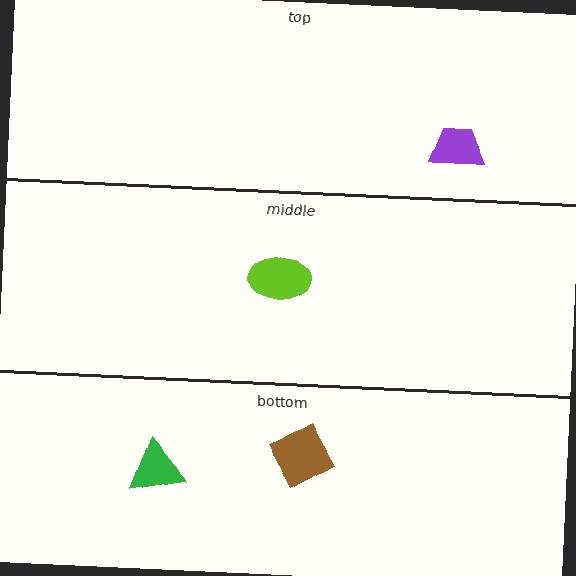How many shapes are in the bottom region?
2.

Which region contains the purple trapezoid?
The top region.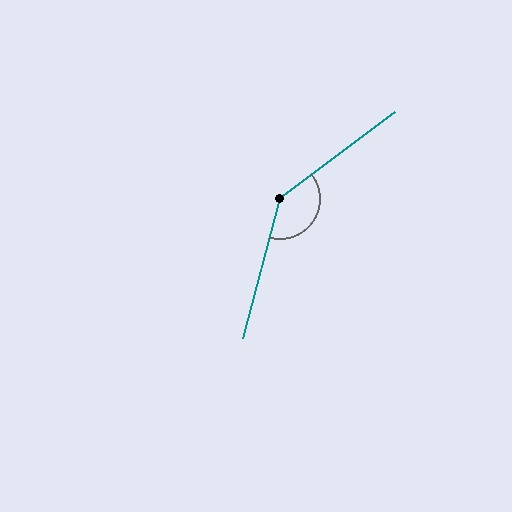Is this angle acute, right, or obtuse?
It is obtuse.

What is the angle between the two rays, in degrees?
Approximately 142 degrees.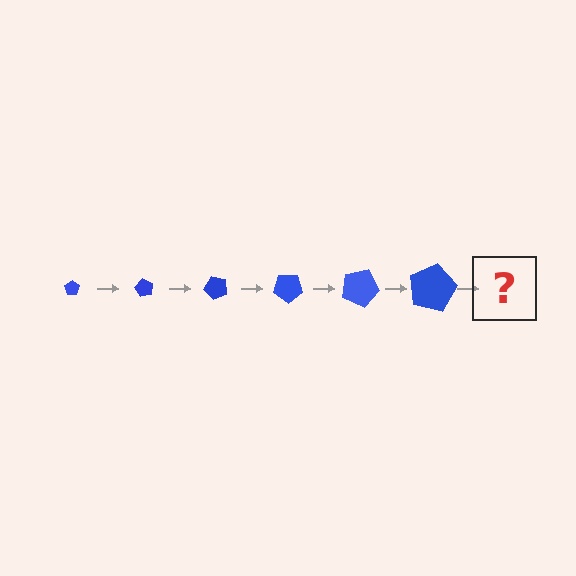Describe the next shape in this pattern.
It should be a pentagon, larger than the previous one and rotated 360 degrees from the start.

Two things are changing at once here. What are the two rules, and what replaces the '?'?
The two rules are that the pentagon grows larger each step and it rotates 60 degrees each step. The '?' should be a pentagon, larger than the previous one and rotated 360 degrees from the start.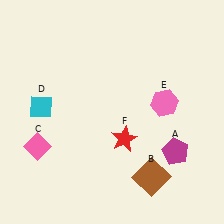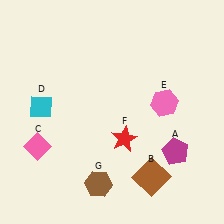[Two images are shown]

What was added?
A brown hexagon (G) was added in Image 2.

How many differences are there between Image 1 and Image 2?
There is 1 difference between the two images.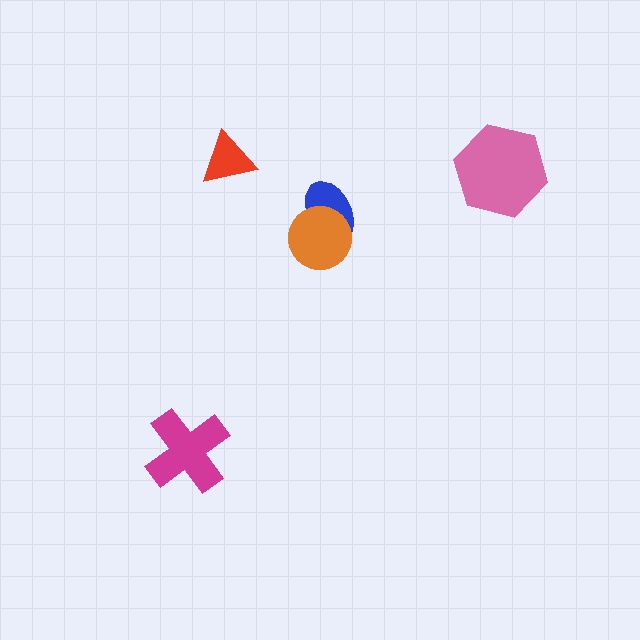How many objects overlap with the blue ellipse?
1 object overlaps with the blue ellipse.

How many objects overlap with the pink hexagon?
0 objects overlap with the pink hexagon.